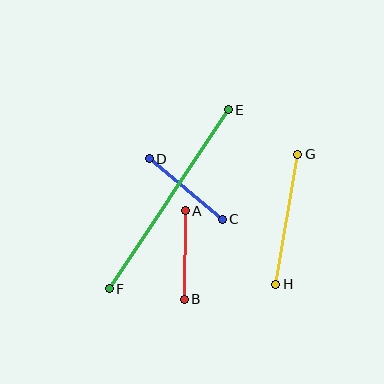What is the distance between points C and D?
The distance is approximately 95 pixels.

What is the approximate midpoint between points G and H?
The midpoint is at approximately (287, 219) pixels.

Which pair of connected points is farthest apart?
Points E and F are farthest apart.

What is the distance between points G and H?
The distance is approximately 132 pixels.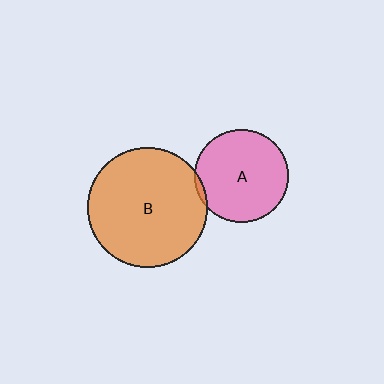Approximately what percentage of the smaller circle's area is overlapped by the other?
Approximately 5%.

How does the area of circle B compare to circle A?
Approximately 1.6 times.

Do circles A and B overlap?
Yes.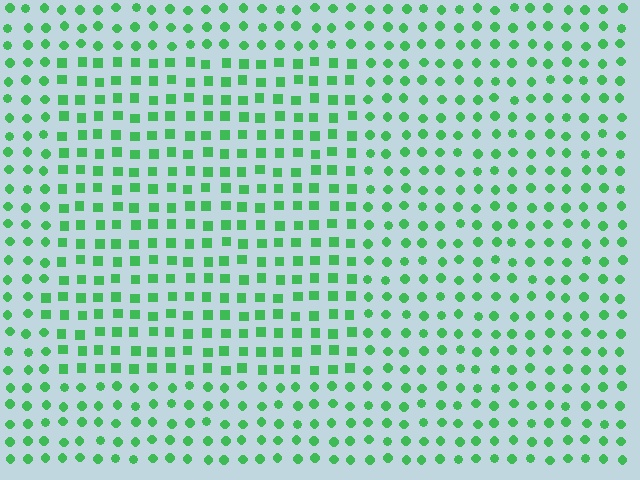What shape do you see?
I see a rectangle.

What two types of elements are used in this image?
The image uses squares inside the rectangle region and circles outside it.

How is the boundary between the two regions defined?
The boundary is defined by a change in element shape: squares inside vs. circles outside. All elements share the same color and spacing.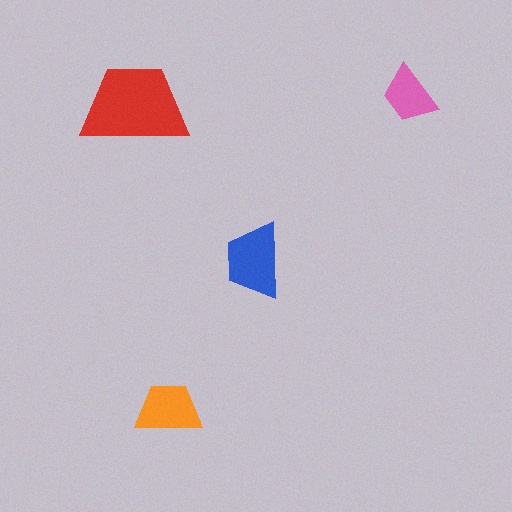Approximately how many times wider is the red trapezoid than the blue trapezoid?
About 1.5 times wider.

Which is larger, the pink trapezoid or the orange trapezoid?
The orange one.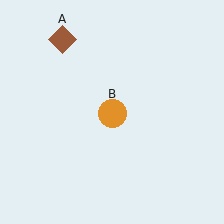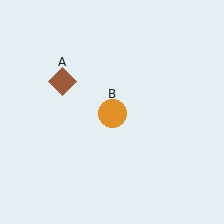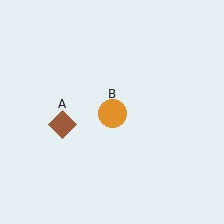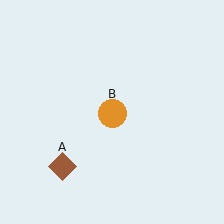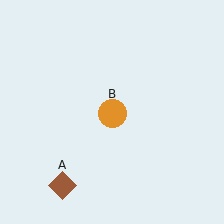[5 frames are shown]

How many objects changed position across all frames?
1 object changed position: brown diamond (object A).